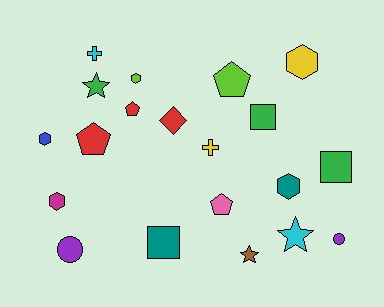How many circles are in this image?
There are 2 circles.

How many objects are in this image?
There are 20 objects.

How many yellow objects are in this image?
There are 2 yellow objects.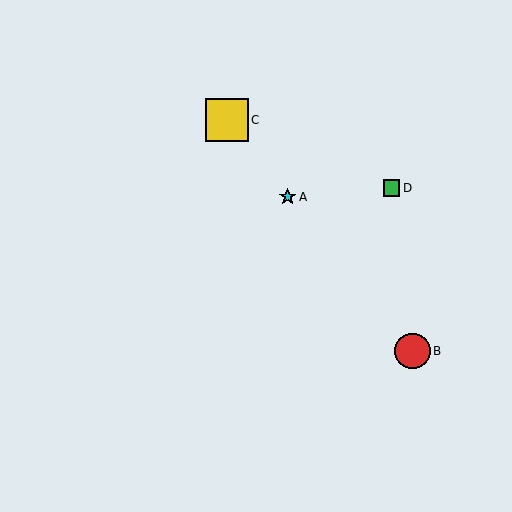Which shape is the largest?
The yellow square (labeled C) is the largest.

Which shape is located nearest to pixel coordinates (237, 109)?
The yellow square (labeled C) at (227, 120) is nearest to that location.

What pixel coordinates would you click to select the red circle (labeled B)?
Click at (412, 351) to select the red circle B.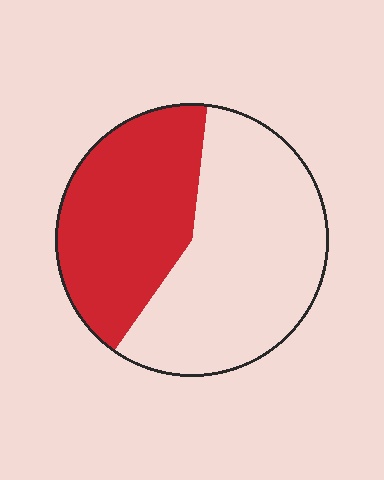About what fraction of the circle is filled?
About two fifths (2/5).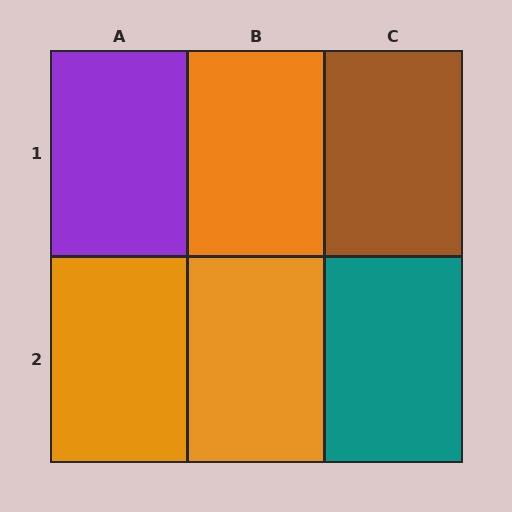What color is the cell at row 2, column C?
Teal.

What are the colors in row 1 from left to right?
Purple, orange, brown.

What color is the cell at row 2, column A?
Orange.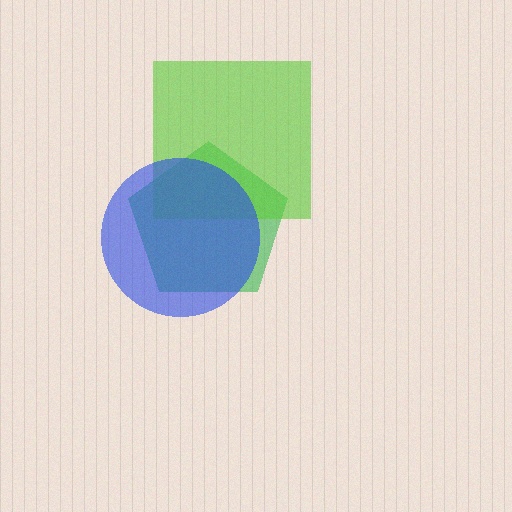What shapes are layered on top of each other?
The layered shapes are: a green pentagon, a lime square, a blue circle.